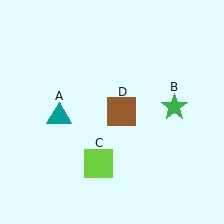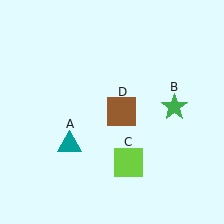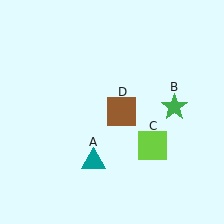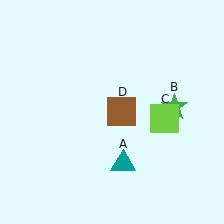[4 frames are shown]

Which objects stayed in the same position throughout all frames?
Green star (object B) and brown square (object D) remained stationary.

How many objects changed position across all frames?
2 objects changed position: teal triangle (object A), lime square (object C).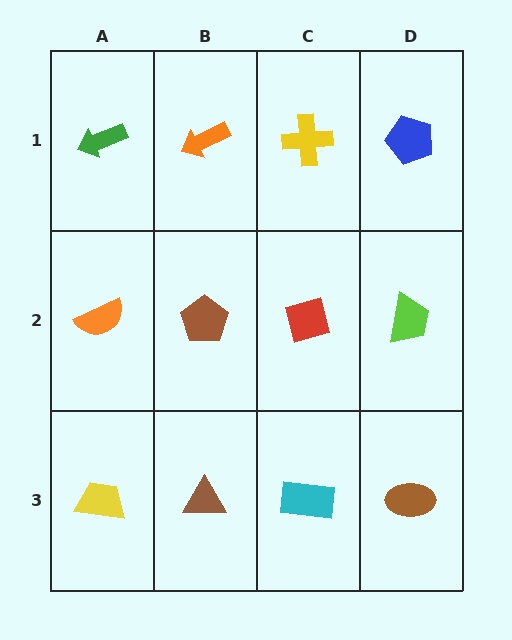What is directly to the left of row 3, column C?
A brown triangle.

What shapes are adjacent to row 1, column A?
An orange semicircle (row 2, column A), an orange arrow (row 1, column B).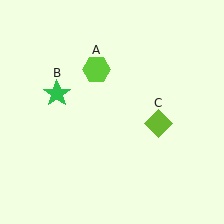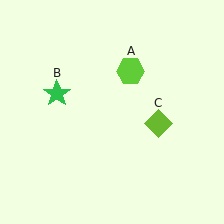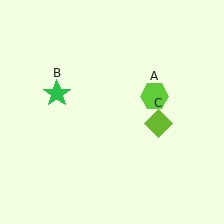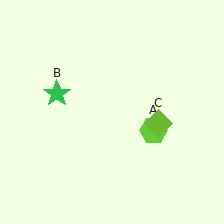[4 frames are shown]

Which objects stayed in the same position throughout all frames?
Green star (object B) and lime diamond (object C) remained stationary.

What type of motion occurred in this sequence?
The lime hexagon (object A) rotated clockwise around the center of the scene.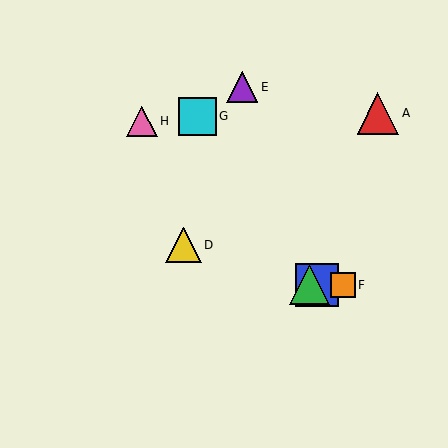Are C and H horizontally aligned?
No, C is at y≈285 and H is at y≈121.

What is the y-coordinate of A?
Object A is at y≈113.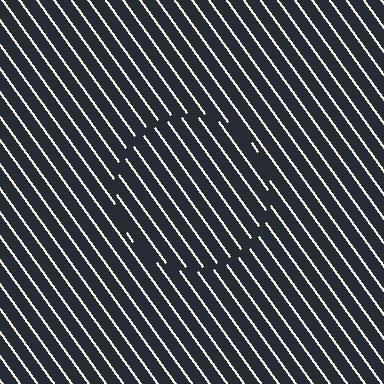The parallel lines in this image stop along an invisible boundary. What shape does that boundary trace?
An illusory circle. The interior of the shape contains the same grating, shifted by half a period — the contour is defined by the phase discontinuity where line-ends from the inner and outer gratings abut.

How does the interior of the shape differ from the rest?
The interior of the shape contains the same grating, shifted by half a period — the contour is defined by the phase discontinuity where line-ends from the inner and outer gratings abut.